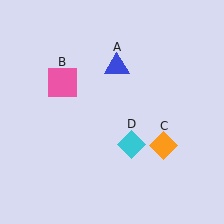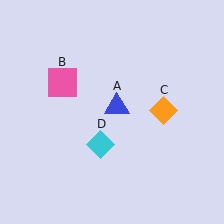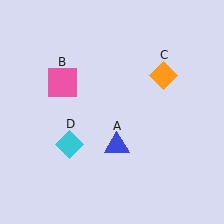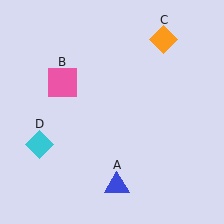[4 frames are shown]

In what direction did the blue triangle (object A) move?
The blue triangle (object A) moved down.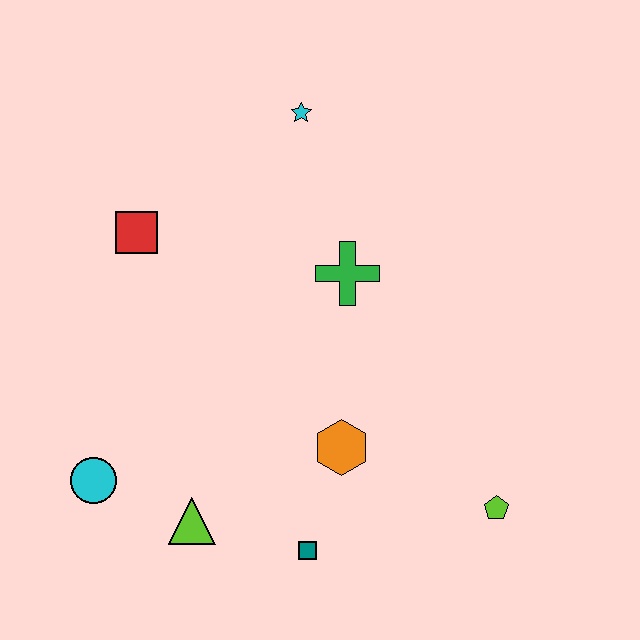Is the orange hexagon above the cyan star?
No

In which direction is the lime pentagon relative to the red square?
The lime pentagon is to the right of the red square.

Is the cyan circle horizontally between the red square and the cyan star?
No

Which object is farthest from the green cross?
The cyan circle is farthest from the green cross.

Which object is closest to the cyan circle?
The lime triangle is closest to the cyan circle.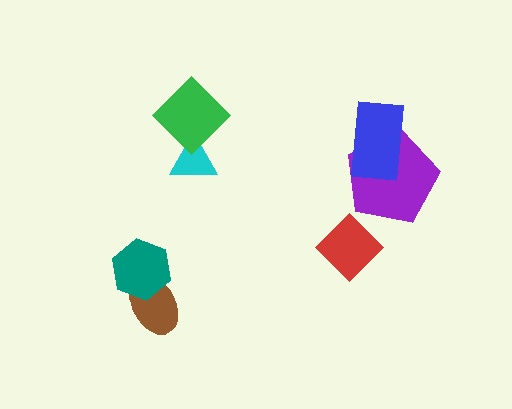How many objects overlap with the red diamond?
0 objects overlap with the red diamond.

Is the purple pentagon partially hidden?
Yes, it is partially covered by another shape.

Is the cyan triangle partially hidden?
Yes, it is partially covered by another shape.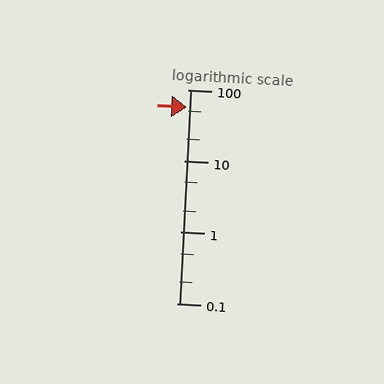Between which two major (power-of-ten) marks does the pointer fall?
The pointer is between 10 and 100.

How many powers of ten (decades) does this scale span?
The scale spans 3 decades, from 0.1 to 100.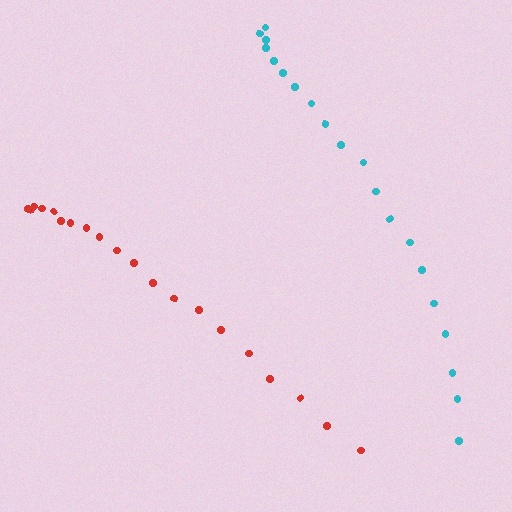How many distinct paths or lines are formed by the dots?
There are 2 distinct paths.